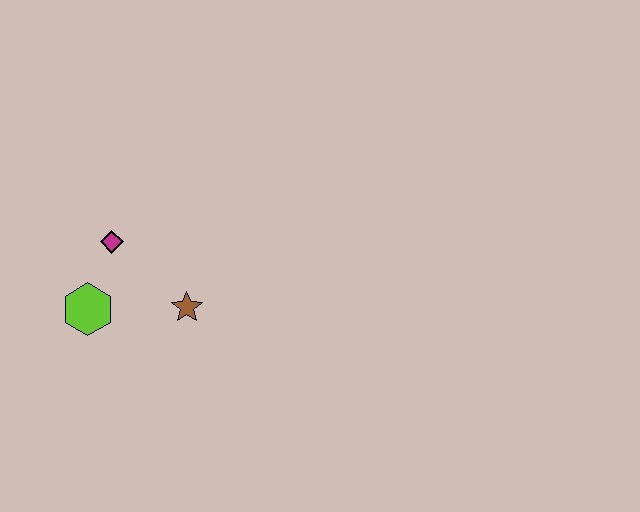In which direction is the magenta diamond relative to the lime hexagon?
The magenta diamond is above the lime hexagon.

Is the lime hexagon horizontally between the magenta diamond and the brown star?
No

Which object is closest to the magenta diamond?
The lime hexagon is closest to the magenta diamond.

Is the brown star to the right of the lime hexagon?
Yes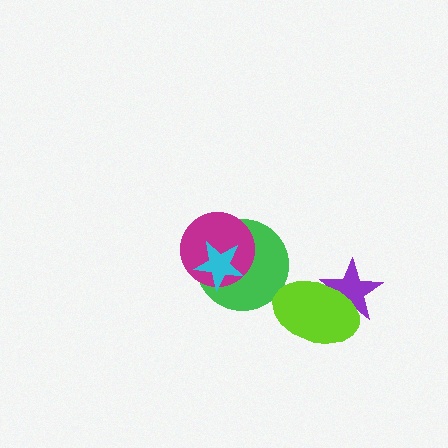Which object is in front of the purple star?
The lime ellipse is in front of the purple star.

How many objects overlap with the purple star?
1 object overlaps with the purple star.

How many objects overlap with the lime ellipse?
1 object overlaps with the lime ellipse.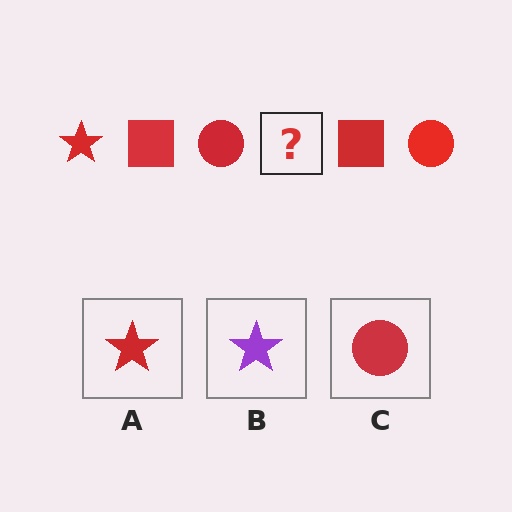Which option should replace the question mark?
Option A.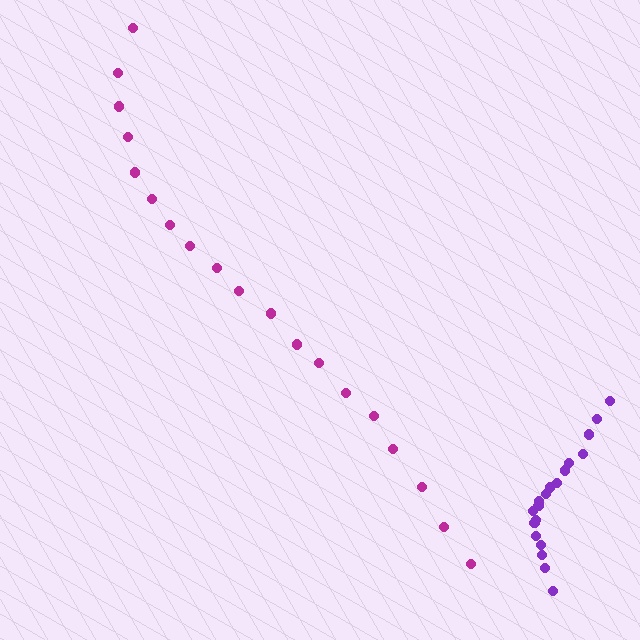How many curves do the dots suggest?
There are 2 distinct paths.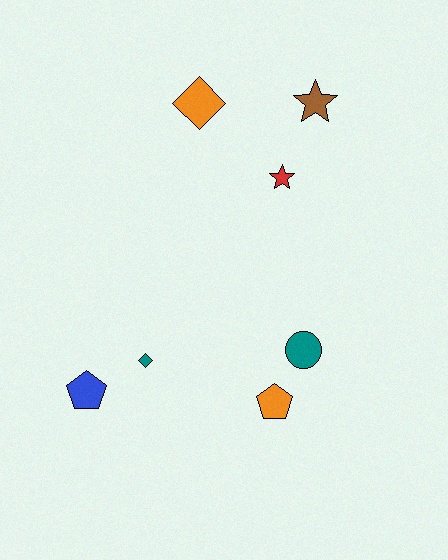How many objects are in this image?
There are 7 objects.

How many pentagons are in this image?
There are 2 pentagons.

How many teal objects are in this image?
There are 2 teal objects.